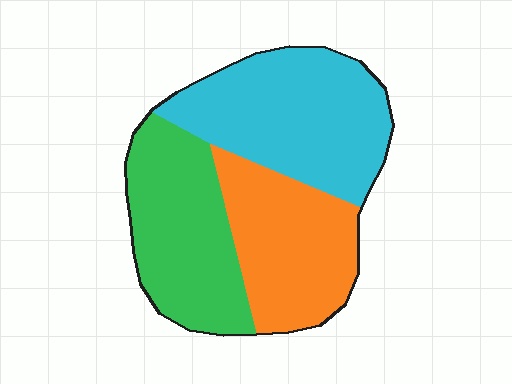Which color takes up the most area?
Cyan, at roughly 40%.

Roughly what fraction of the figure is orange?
Orange covers roughly 30% of the figure.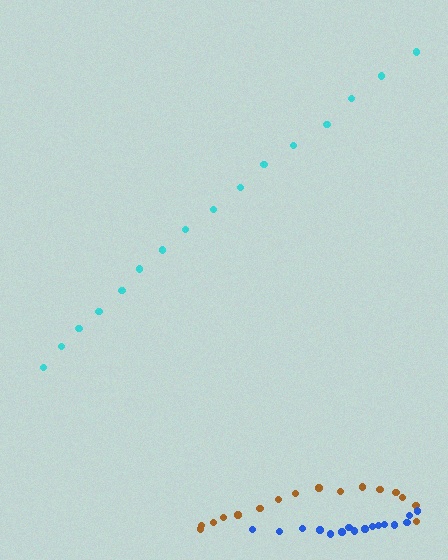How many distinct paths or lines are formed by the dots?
There are 3 distinct paths.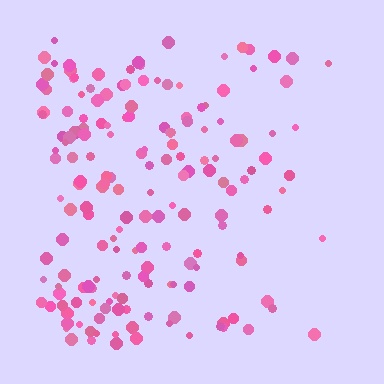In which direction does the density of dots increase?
From right to left, with the left side densest.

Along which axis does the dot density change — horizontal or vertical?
Horizontal.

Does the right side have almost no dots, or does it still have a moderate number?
Still a moderate number, just noticeably fewer than the left.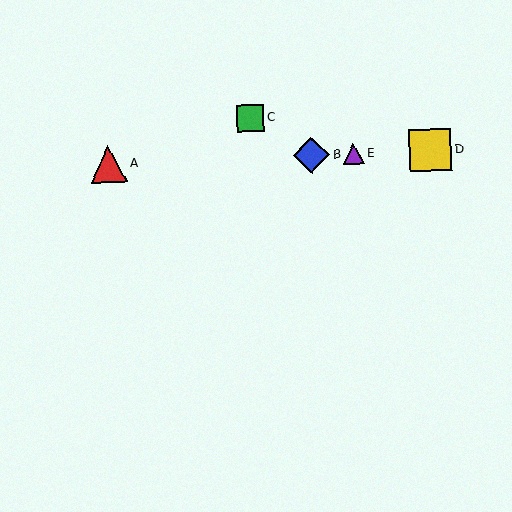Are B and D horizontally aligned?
Yes, both are at y≈155.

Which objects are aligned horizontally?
Objects A, B, D, E are aligned horizontally.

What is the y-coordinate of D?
Object D is at y≈150.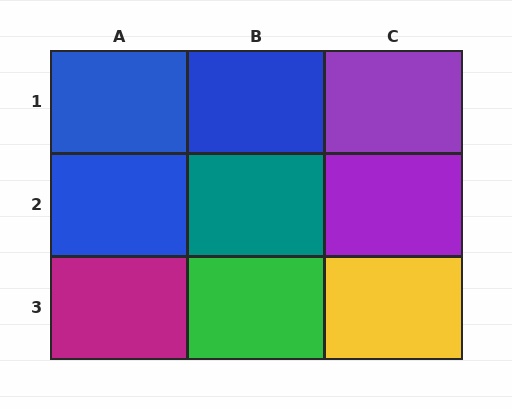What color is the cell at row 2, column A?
Blue.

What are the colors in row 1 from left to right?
Blue, blue, purple.